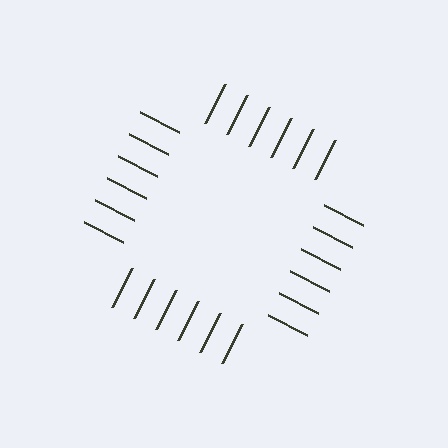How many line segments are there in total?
24 — 6 along each of the 4 edges.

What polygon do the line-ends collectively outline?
An illusory square — the line segments terminate on its edges but no continuous stroke is drawn.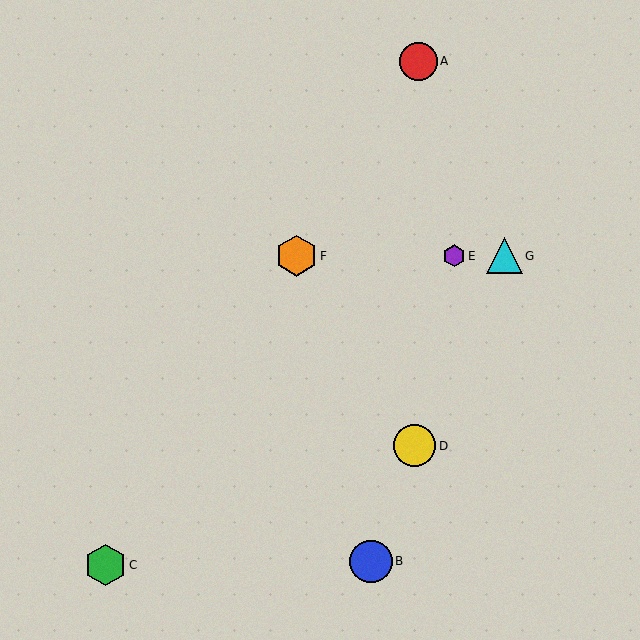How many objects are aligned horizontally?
3 objects (E, F, G) are aligned horizontally.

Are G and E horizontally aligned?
Yes, both are at y≈256.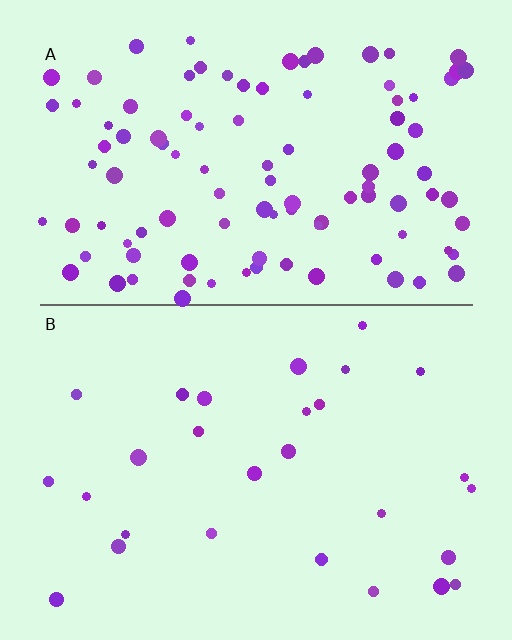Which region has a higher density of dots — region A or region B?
A (the top).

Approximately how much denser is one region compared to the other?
Approximately 3.6× — region A over region B.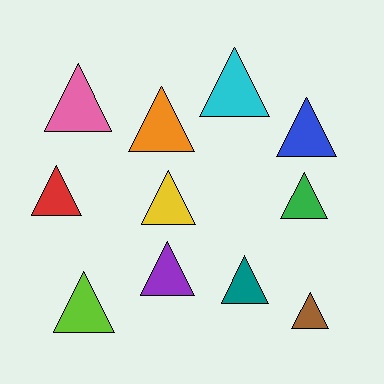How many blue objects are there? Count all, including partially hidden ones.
There is 1 blue object.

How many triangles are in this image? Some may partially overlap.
There are 11 triangles.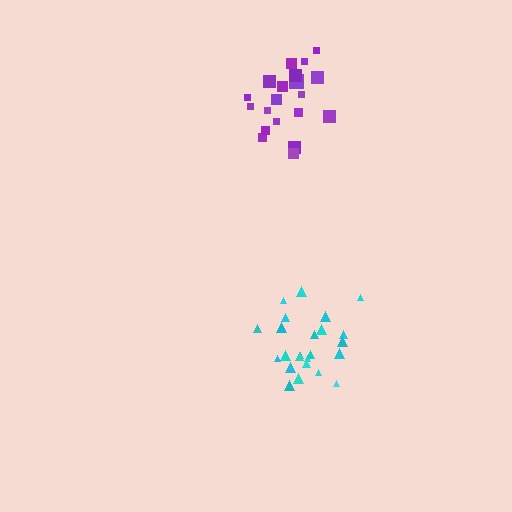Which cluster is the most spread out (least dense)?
Purple.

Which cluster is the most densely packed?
Cyan.